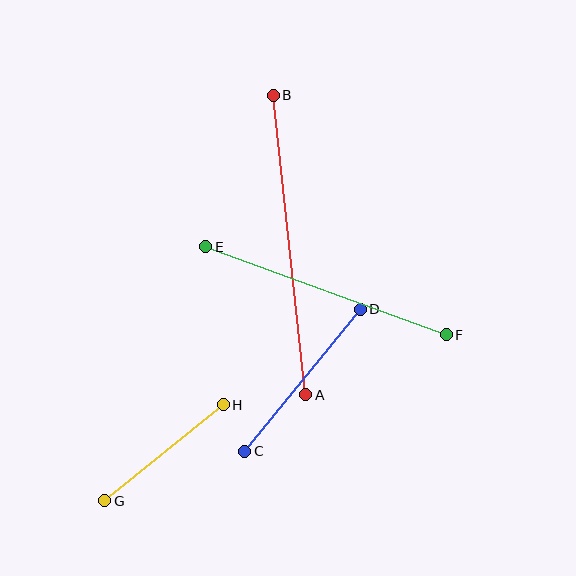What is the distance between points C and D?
The distance is approximately 183 pixels.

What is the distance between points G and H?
The distance is approximately 152 pixels.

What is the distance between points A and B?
The distance is approximately 301 pixels.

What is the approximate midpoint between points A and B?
The midpoint is at approximately (289, 245) pixels.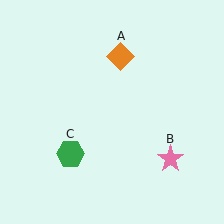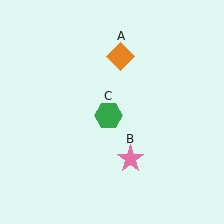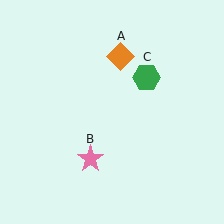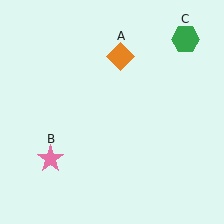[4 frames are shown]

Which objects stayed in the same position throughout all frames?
Orange diamond (object A) remained stationary.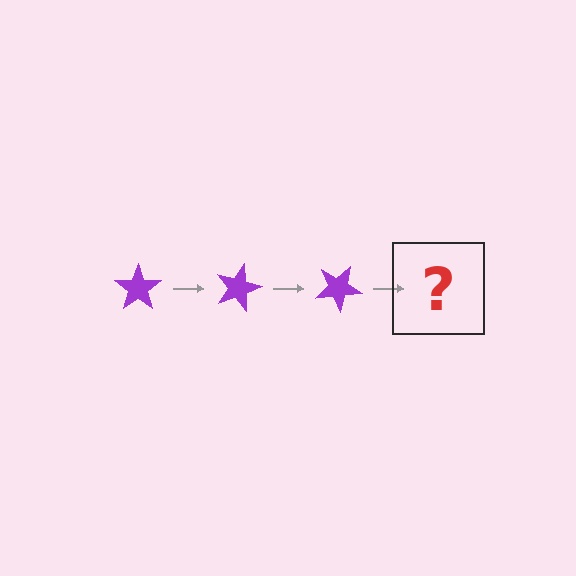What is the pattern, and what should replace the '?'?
The pattern is that the star rotates 15 degrees each step. The '?' should be a purple star rotated 45 degrees.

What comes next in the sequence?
The next element should be a purple star rotated 45 degrees.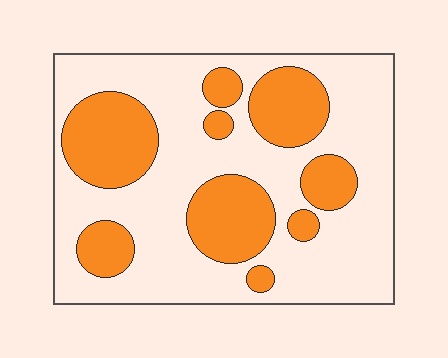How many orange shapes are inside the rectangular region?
9.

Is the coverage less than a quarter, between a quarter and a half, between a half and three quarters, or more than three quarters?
Between a quarter and a half.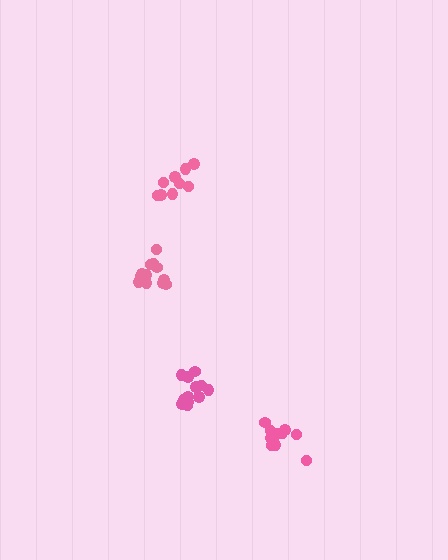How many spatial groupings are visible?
There are 4 spatial groupings.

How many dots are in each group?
Group 1: 11 dots, Group 2: 13 dots, Group 3: 12 dots, Group 4: 9 dots (45 total).